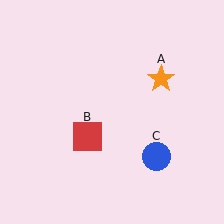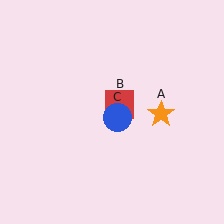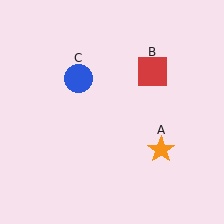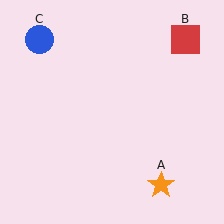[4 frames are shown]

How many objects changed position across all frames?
3 objects changed position: orange star (object A), red square (object B), blue circle (object C).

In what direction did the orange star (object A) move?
The orange star (object A) moved down.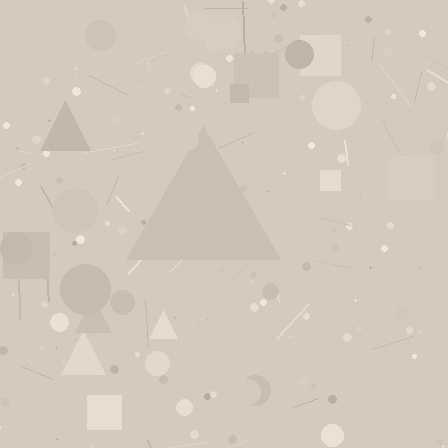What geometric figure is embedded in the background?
A triangle is embedded in the background.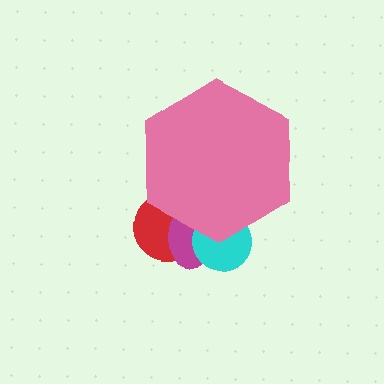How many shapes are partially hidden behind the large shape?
3 shapes are partially hidden.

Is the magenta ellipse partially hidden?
Yes, the magenta ellipse is partially hidden behind the pink hexagon.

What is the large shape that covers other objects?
A pink hexagon.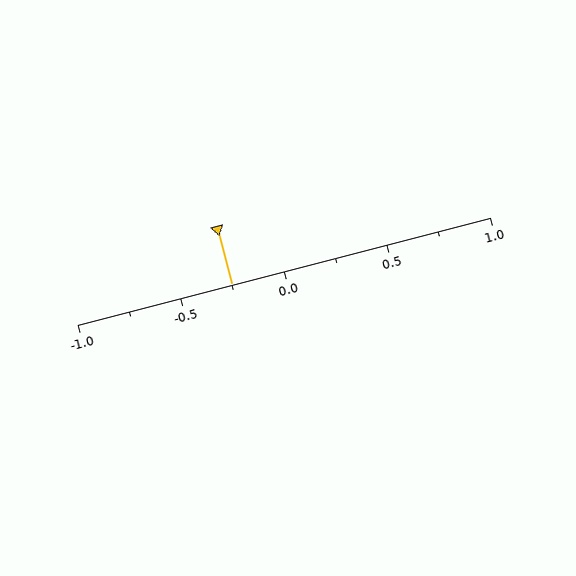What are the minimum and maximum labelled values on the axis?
The axis runs from -1.0 to 1.0.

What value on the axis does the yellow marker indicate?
The marker indicates approximately -0.25.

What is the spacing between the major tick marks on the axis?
The major ticks are spaced 0.5 apart.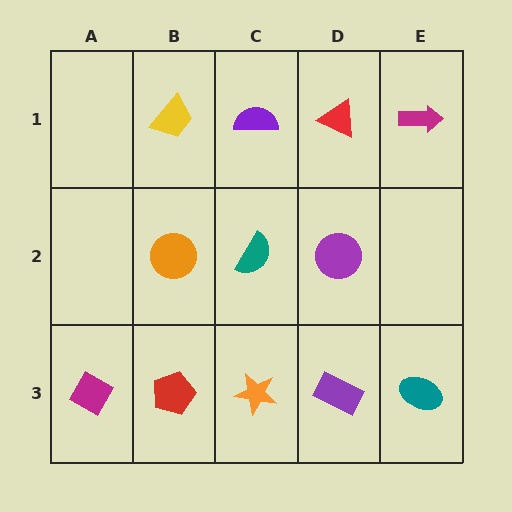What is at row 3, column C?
An orange star.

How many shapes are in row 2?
3 shapes.